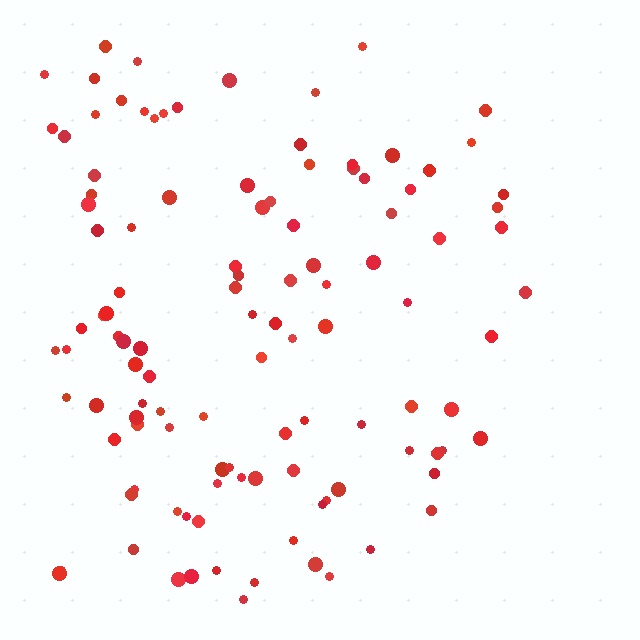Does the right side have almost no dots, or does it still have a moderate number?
Still a moderate number, just noticeably fewer than the left.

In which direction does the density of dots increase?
From right to left, with the left side densest.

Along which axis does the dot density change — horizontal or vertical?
Horizontal.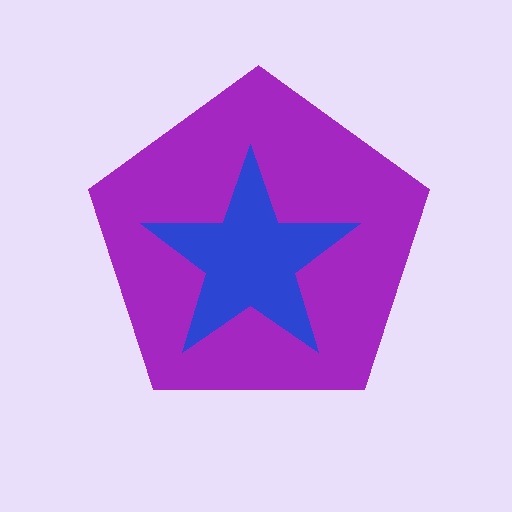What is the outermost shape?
The purple pentagon.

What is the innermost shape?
The blue star.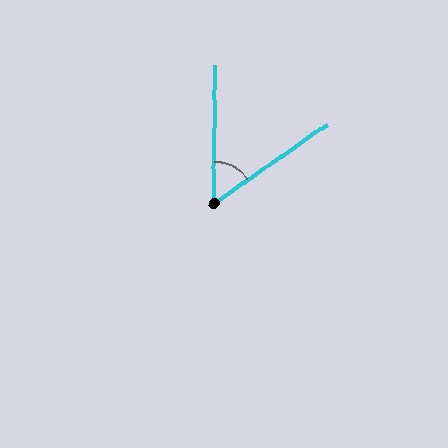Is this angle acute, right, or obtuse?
It is acute.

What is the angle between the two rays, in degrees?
Approximately 54 degrees.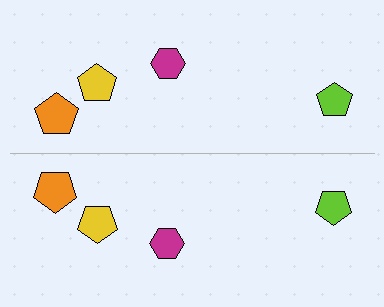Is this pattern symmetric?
Yes, this pattern has bilateral (reflection) symmetry.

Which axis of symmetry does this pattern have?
The pattern has a horizontal axis of symmetry running through the center of the image.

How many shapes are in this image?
There are 8 shapes in this image.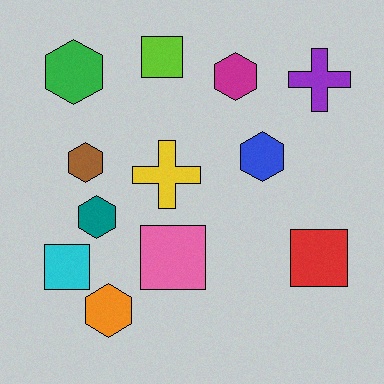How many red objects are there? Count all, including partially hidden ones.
There is 1 red object.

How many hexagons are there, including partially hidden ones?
There are 6 hexagons.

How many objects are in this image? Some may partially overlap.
There are 12 objects.